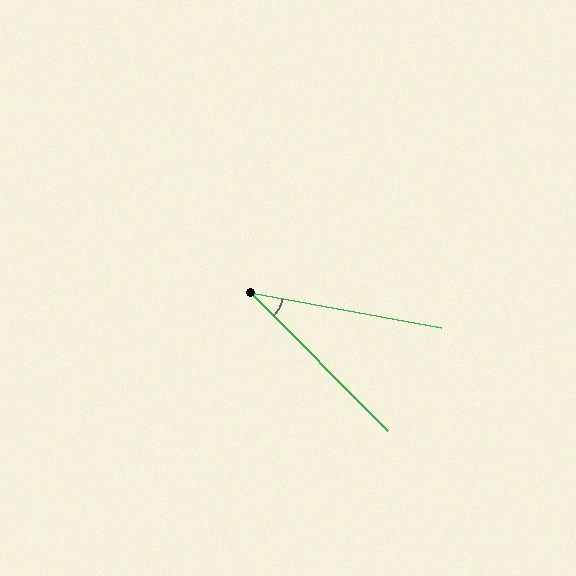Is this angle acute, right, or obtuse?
It is acute.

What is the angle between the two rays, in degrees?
Approximately 35 degrees.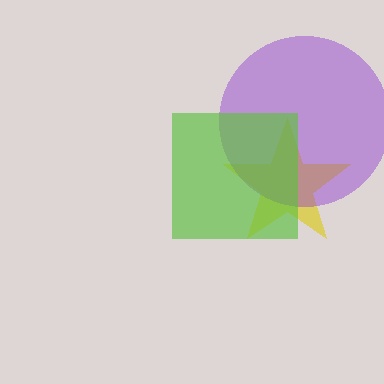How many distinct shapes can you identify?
There are 3 distinct shapes: a yellow star, a purple circle, a lime square.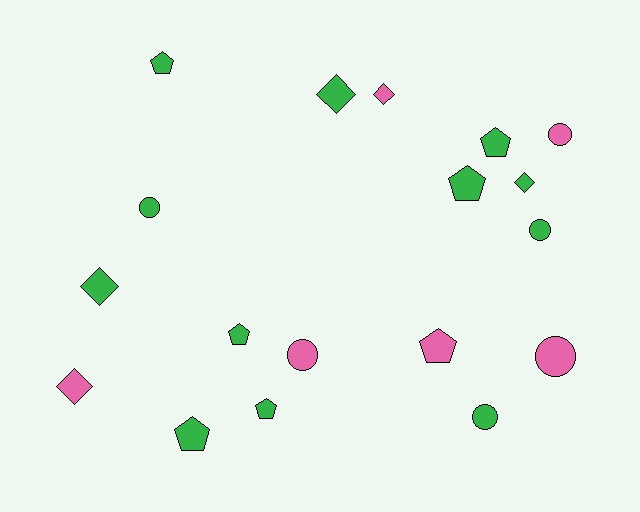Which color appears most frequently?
Green, with 12 objects.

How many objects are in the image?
There are 18 objects.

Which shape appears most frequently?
Pentagon, with 7 objects.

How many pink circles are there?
There are 3 pink circles.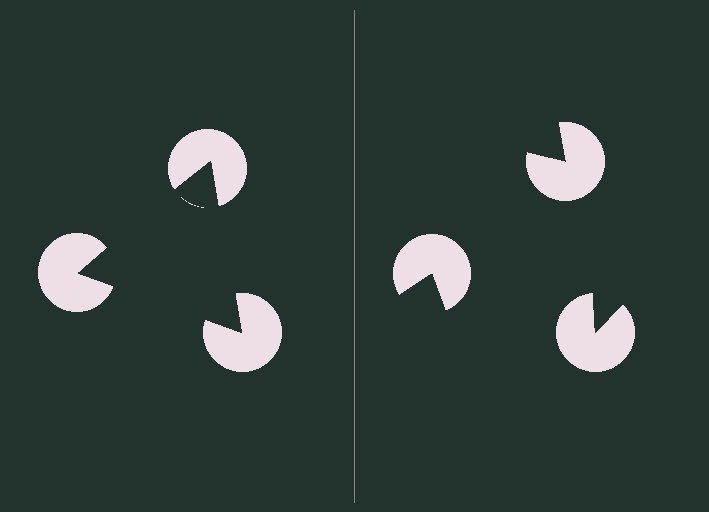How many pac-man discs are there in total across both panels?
6 — 3 on each side.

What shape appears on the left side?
An illusory triangle.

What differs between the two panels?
The pac-man discs are positioned identically on both sides; only the wedge orientations differ. On the left they align to a triangle; on the right they are misaligned.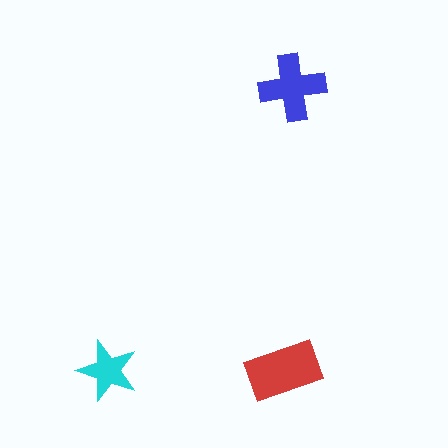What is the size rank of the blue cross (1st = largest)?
2nd.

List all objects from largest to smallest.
The red rectangle, the blue cross, the cyan star.